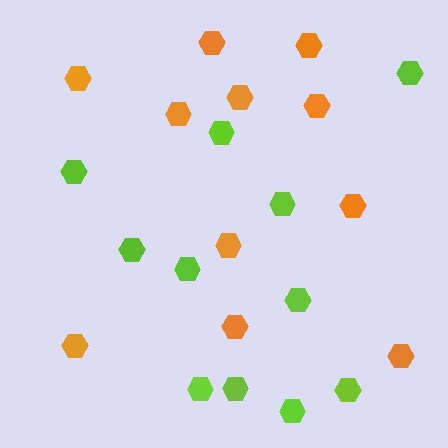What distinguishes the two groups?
There are 2 groups: one group of orange hexagons (11) and one group of lime hexagons (11).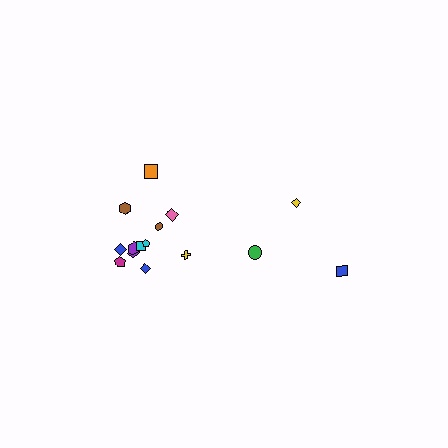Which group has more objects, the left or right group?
The left group.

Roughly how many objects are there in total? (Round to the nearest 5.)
Roughly 15 objects in total.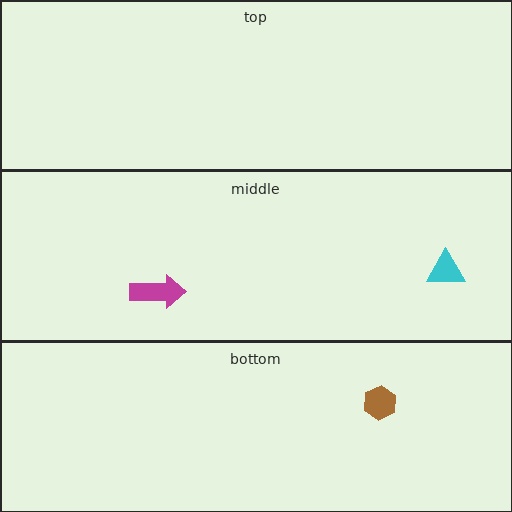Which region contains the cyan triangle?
The middle region.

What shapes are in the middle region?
The magenta arrow, the cyan triangle.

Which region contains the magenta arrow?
The middle region.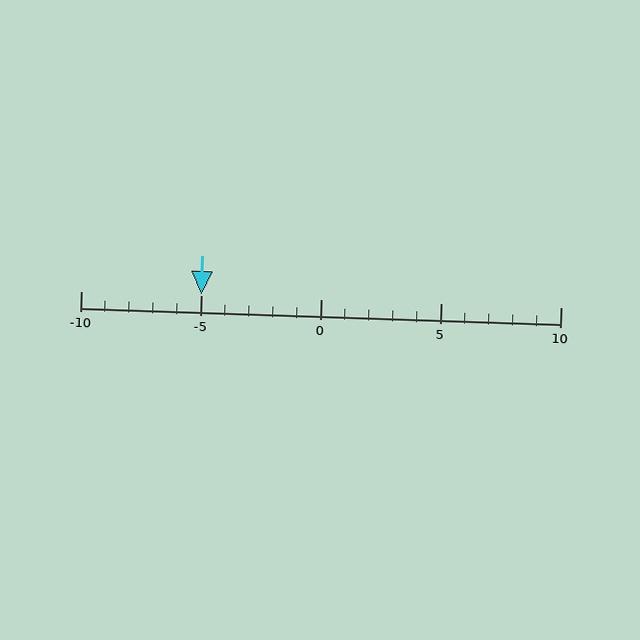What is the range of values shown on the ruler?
The ruler shows values from -10 to 10.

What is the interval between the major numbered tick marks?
The major tick marks are spaced 5 units apart.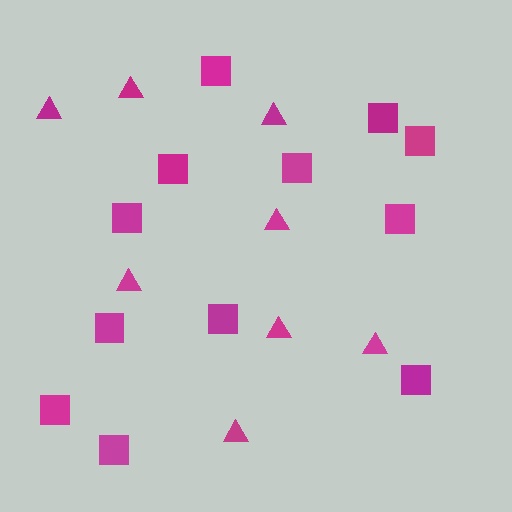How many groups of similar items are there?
There are 2 groups: one group of squares (12) and one group of triangles (8).